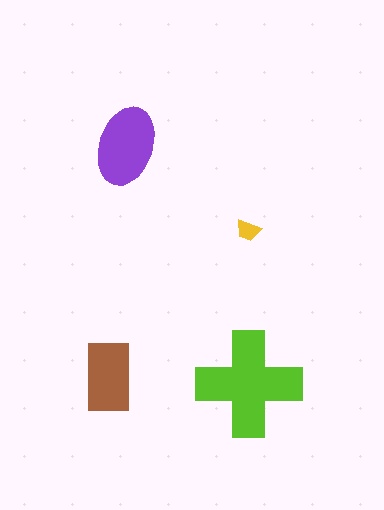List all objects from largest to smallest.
The lime cross, the purple ellipse, the brown rectangle, the yellow trapezoid.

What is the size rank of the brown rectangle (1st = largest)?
3rd.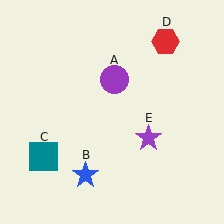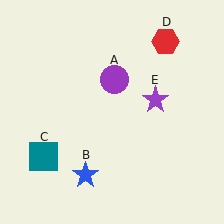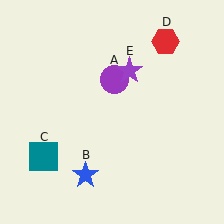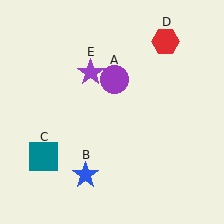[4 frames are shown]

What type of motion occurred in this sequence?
The purple star (object E) rotated counterclockwise around the center of the scene.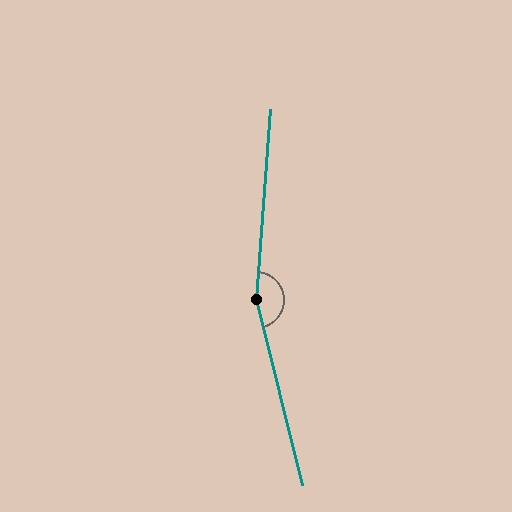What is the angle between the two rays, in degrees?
Approximately 162 degrees.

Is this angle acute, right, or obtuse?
It is obtuse.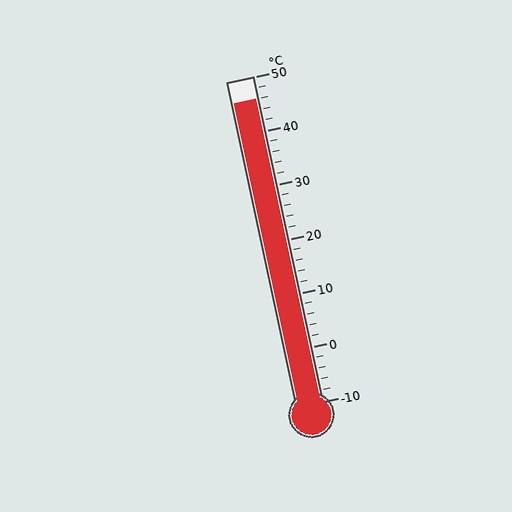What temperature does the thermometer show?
The thermometer shows approximately 46°C.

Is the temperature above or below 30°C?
The temperature is above 30°C.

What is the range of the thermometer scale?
The thermometer scale ranges from -10°C to 50°C.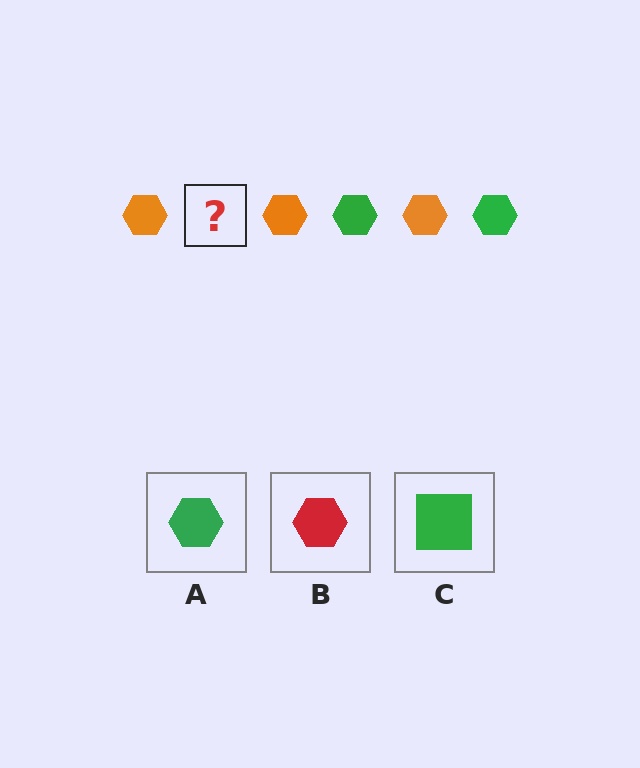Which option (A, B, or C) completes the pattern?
A.